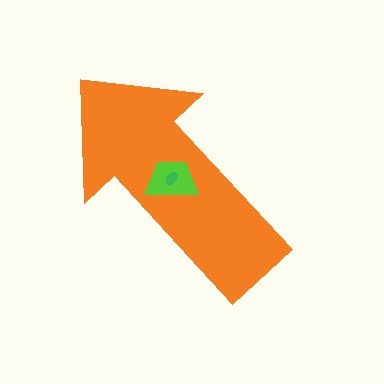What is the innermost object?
The green ellipse.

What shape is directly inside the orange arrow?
The lime trapezoid.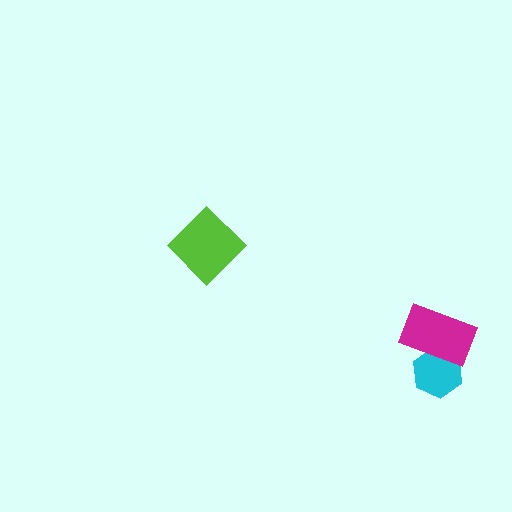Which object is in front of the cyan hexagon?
The magenta rectangle is in front of the cyan hexagon.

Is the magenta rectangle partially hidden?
No, no other shape covers it.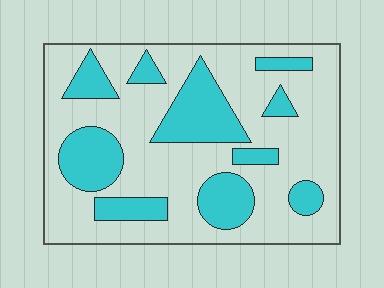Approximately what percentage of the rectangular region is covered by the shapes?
Approximately 30%.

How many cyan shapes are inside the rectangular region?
10.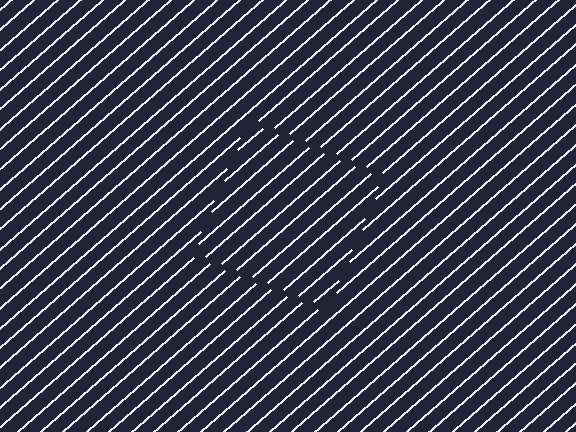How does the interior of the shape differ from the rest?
The interior of the shape contains the same grating, shifted by half a period — the contour is defined by the phase discontinuity where line-ends from the inner and outer gratings abut.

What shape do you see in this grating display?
An illusory square. The interior of the shape contains the same grating, shifted by half a period — the contour is defined by the phase discontinuity where line-ends from the inner and outer gratings abut.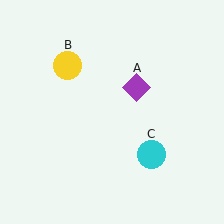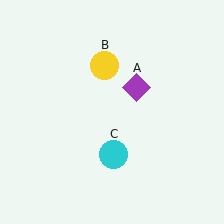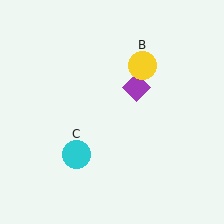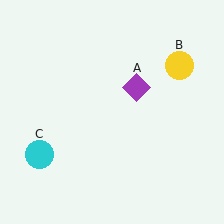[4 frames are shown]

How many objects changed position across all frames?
2 objects changed position: yellow circle (object B), cyan circle (object C).